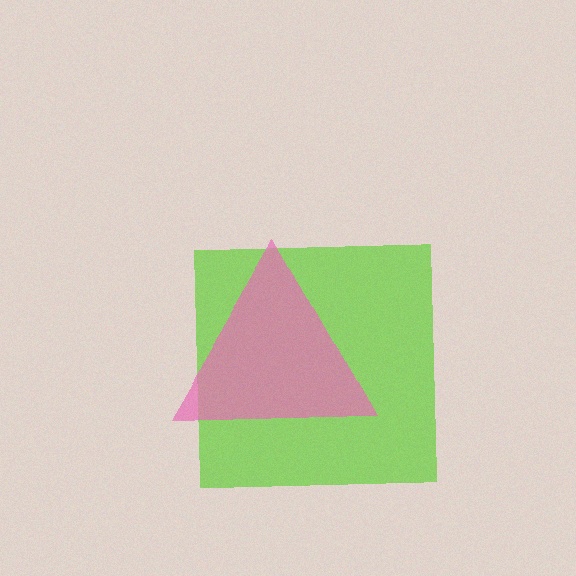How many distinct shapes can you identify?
There are 2 distinct shapes: a lime square, a pink triangle.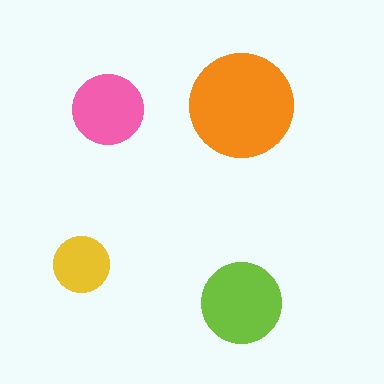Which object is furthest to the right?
The lime circle is rightmost.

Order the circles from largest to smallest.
the orange one, the lime one, the pink one, the yellow one.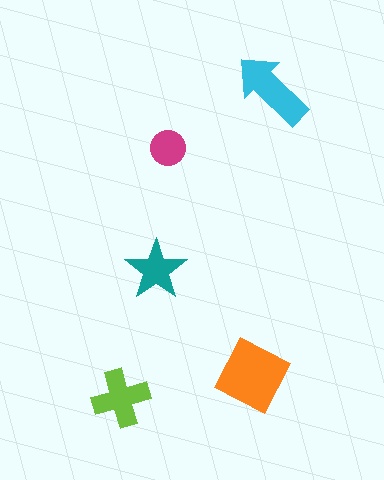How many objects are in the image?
There are 5 objects in the image.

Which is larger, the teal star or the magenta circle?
The teal star.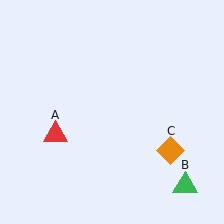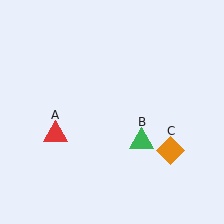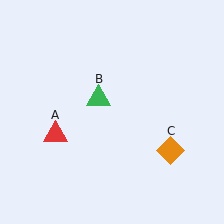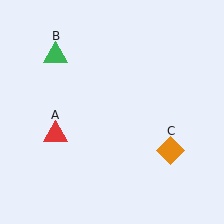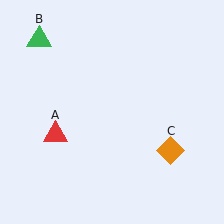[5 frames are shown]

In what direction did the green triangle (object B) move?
The green triangle (object B) moved up and to the left.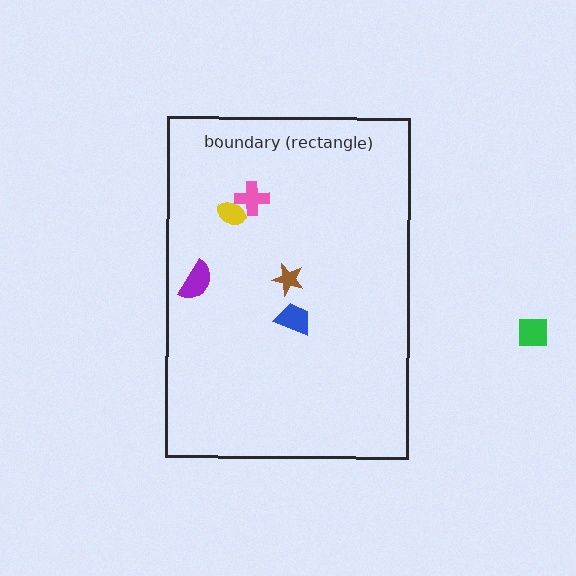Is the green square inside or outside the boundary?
Outside.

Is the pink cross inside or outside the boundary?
Inside.